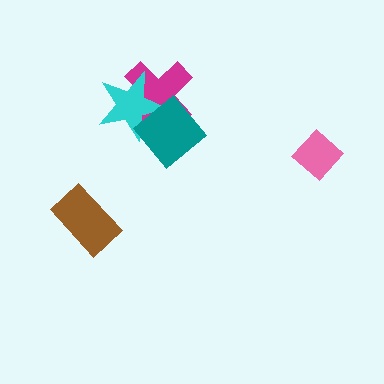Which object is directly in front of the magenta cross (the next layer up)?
The cyan star is directly in front of the magenta cross.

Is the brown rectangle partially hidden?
No, no other shape covers it.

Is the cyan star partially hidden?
Yes, it is partially covered by another shape.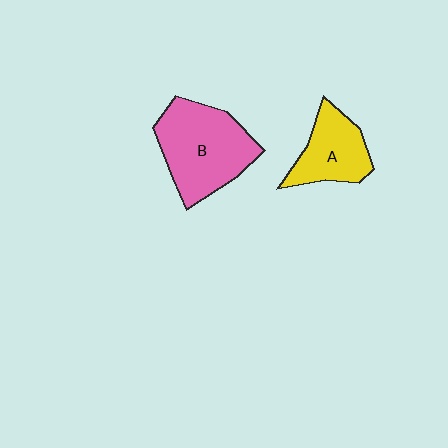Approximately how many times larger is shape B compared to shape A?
Approximately 1.6 times.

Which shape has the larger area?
Shape B (pink).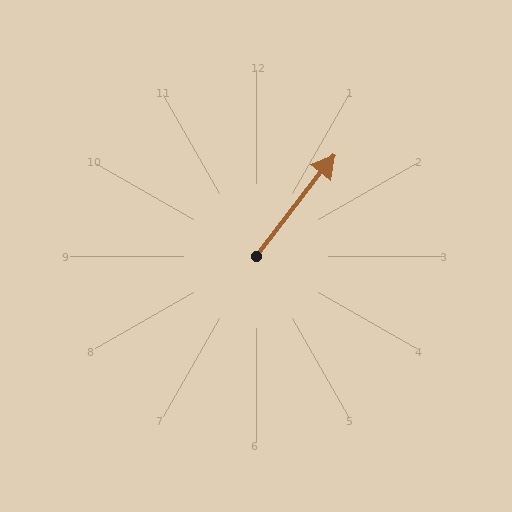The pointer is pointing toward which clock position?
Roughly 1 o'clock.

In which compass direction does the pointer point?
Northeast.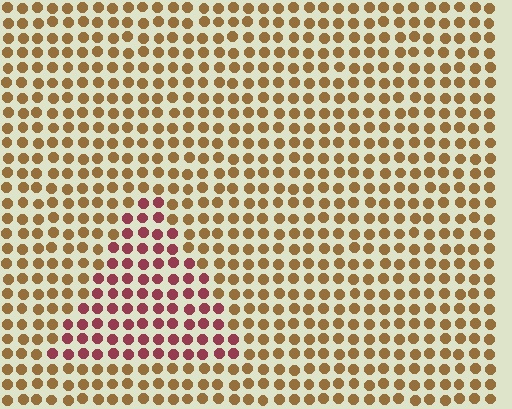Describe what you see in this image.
The image is filled with small brown elements in a uniform arrangement. A triangle-shaped region is visible where the elements are tinted to a slightly different hue, forming a subtle color boundary.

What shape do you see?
I see a triangle.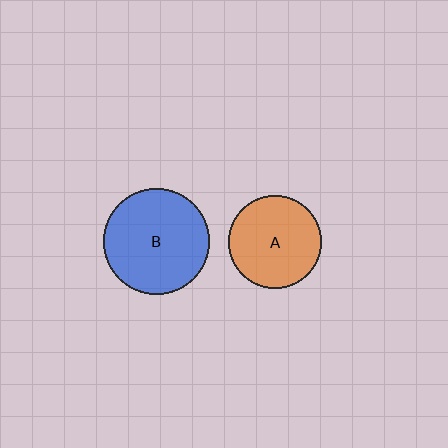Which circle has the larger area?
Circle B (blue).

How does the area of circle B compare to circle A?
Approximately 1.3 times.